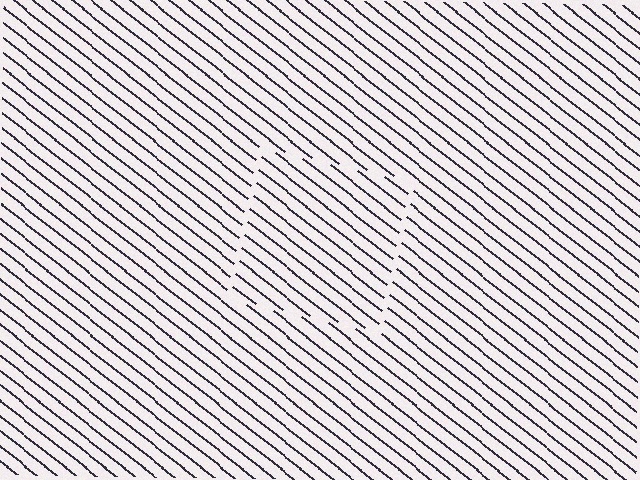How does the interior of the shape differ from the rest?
The interior of the shape contains the same grating, shifted by half a period — the contour is defined by the phase discontinuity where line-ends from the inner and outer gratings abut.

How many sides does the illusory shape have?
4 sides — the line-ends trace a square.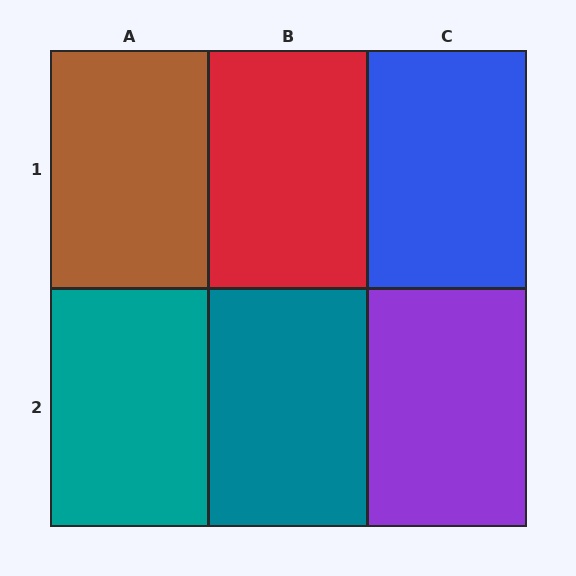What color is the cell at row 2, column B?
Teal.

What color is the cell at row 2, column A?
Teal.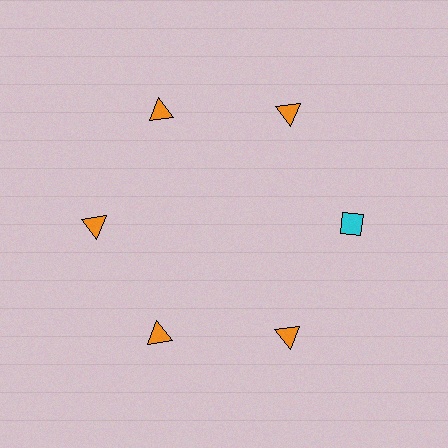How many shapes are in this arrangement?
There are 6 shapes arranged in a ring pattern.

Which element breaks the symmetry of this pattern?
The cyan diamond at roughly the 3 o'clock position breaks the symmetry. All other shapes are orange triangles.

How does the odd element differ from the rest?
It differs in both color (cyan instead of orange) and shape (diamond instead of triangle).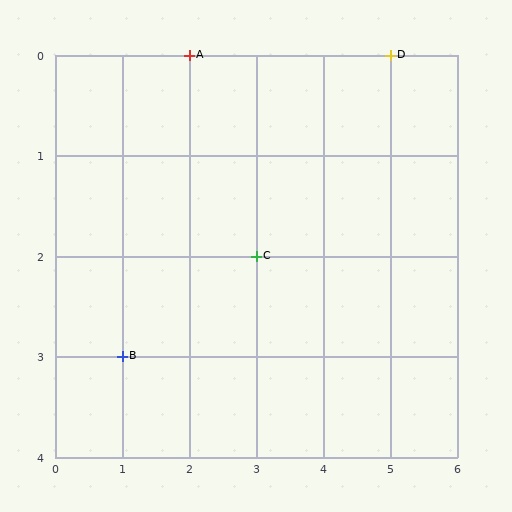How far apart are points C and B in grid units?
Points C and B are 2 columns and 1 row apart (about 2.2 grid units diagonally).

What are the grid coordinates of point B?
Point B is at grid coordinates (1, 3).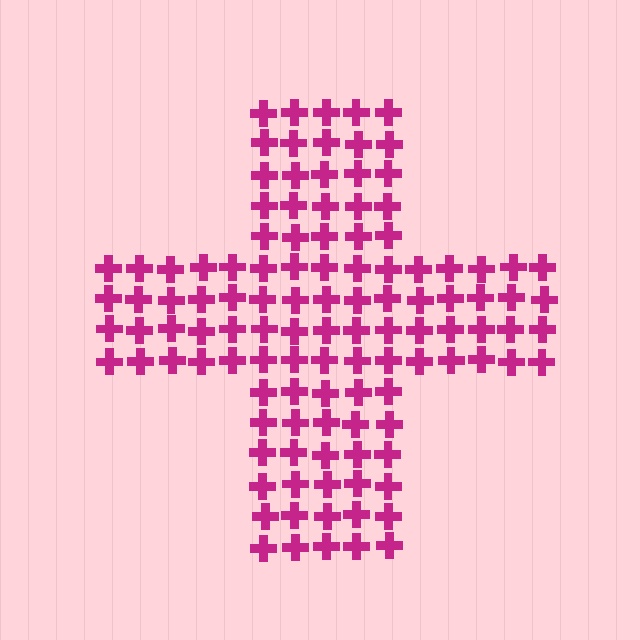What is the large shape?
The large shape is a cross.